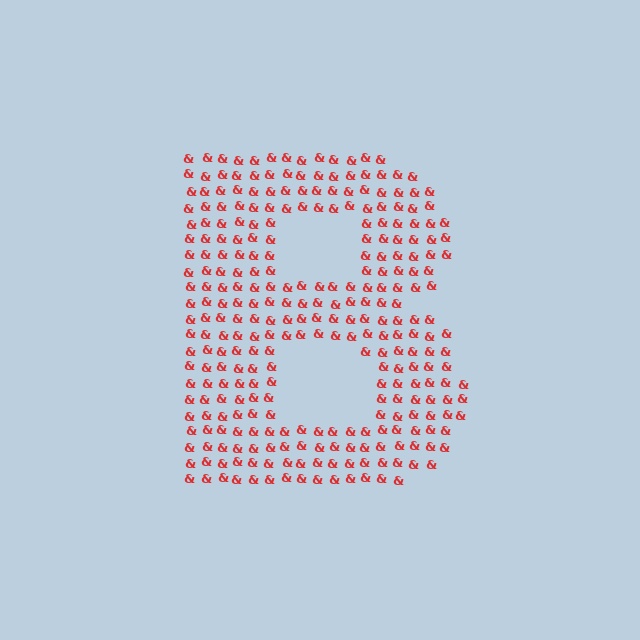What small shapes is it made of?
It is made of small ampersands.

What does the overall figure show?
The overall figure shows the letter B.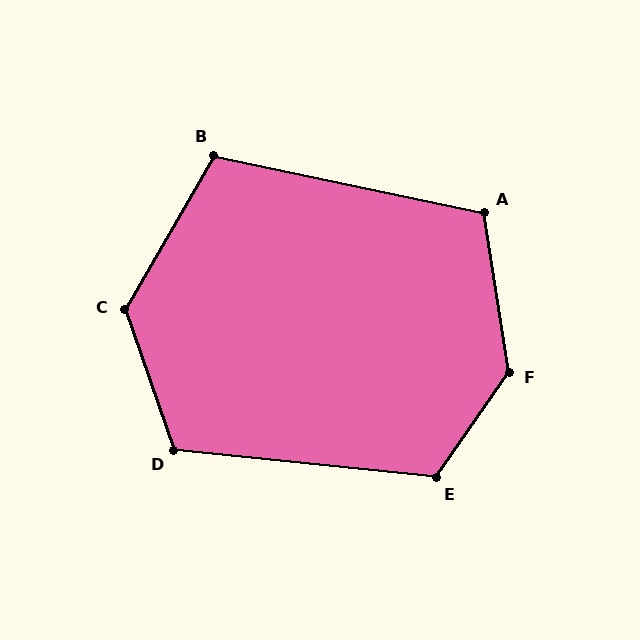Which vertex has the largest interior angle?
F, at approximately 137 degrees.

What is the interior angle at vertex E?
Approximately 119 degrees (obtuse).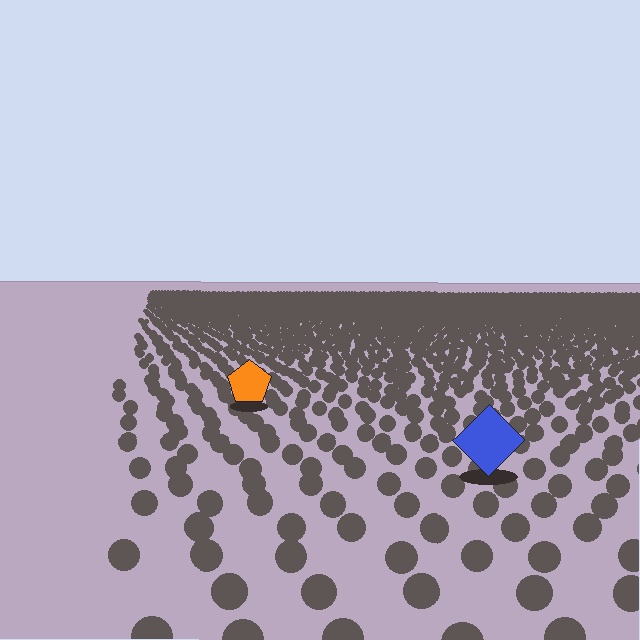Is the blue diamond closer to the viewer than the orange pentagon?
Yes. The blue diamond is closer — you can tell from the texture gradient: the ground texture is coarser near it.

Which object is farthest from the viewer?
The orange pentagon is farthest from the viewer. It appears smaller and the ground texture around it is denser.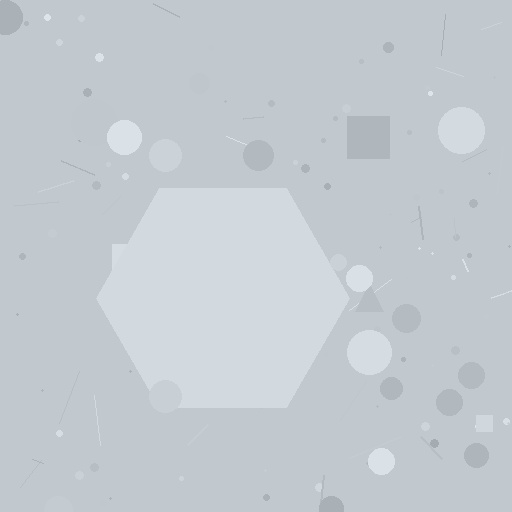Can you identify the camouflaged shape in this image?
The camouflaged shape is a hexagon.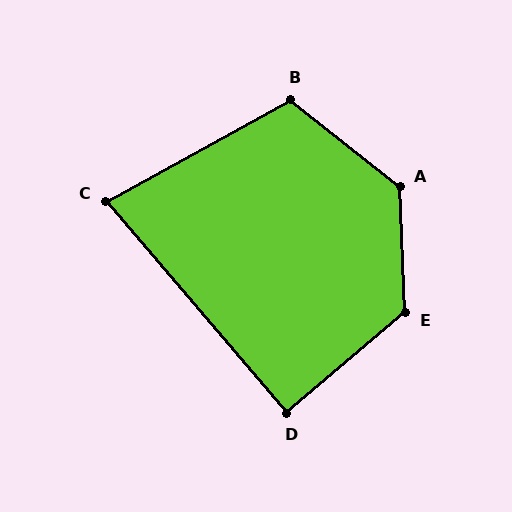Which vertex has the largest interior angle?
A, at approximately 131 degrees.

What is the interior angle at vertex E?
Approximately 128 degrees (obtuse).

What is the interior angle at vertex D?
Approximately 90 degrees (approximately right).